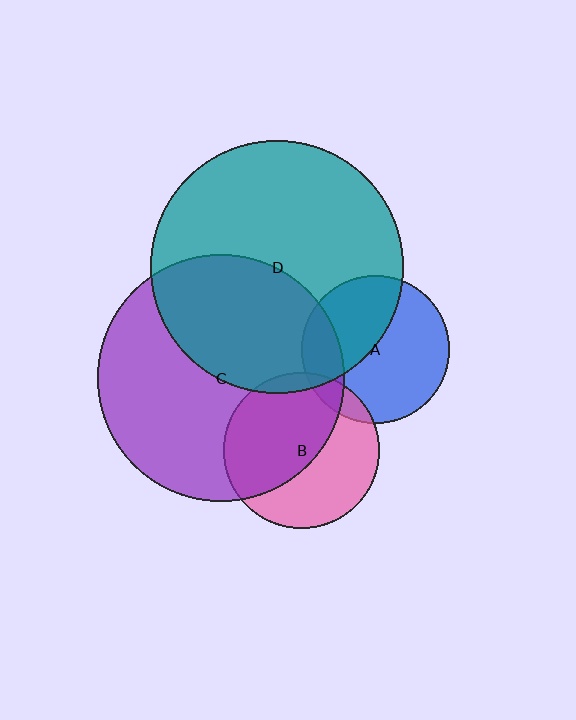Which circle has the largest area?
Circle D (teal).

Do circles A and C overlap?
Yes.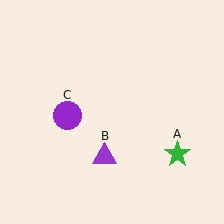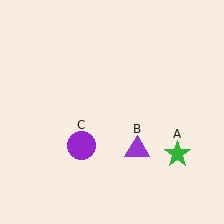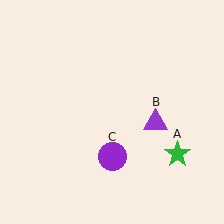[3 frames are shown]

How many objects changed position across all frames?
2 objects changed position: purple triangle (object B), purple circle (object C).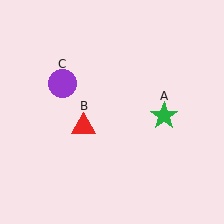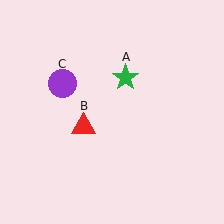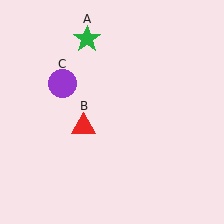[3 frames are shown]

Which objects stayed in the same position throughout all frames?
Red triangle (object B) and purple circle (object C) remained stationary.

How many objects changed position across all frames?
1 object changed position: green star (object A).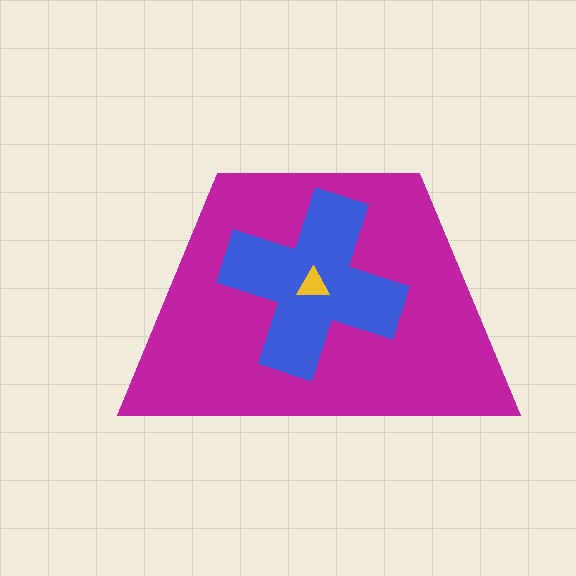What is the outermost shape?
The magenta trapezoid.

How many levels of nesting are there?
3.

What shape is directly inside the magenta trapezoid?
The blue cross.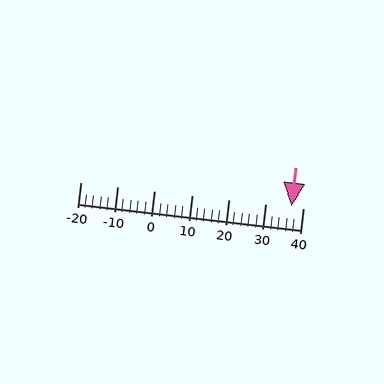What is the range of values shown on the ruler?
The ruler shows values from -20 to 40.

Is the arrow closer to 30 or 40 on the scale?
The arrow is closer to 40.